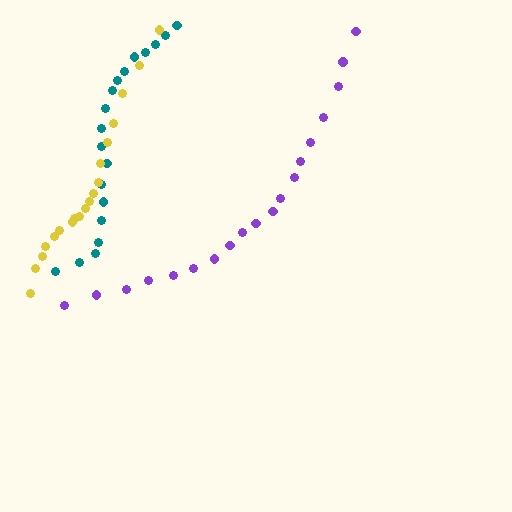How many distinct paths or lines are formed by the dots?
There are 3 distinct paths.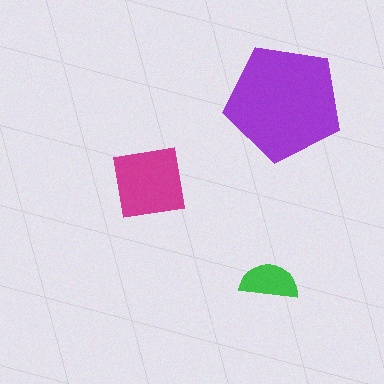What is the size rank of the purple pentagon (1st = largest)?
1st.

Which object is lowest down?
The green semicircle is bottommost.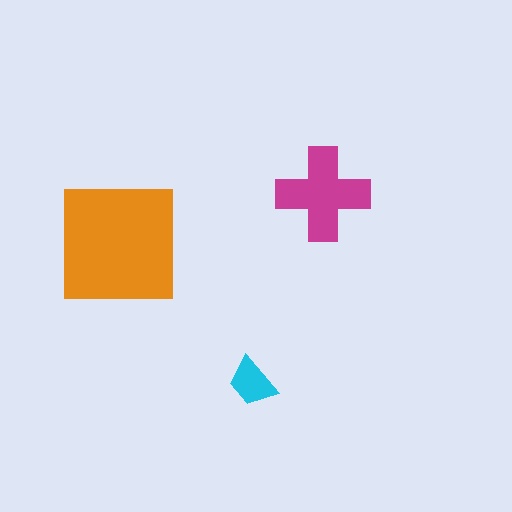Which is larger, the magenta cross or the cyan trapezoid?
The magenta cross.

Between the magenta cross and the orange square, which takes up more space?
The orange square.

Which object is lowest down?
The cyan trapezoid is bottommost.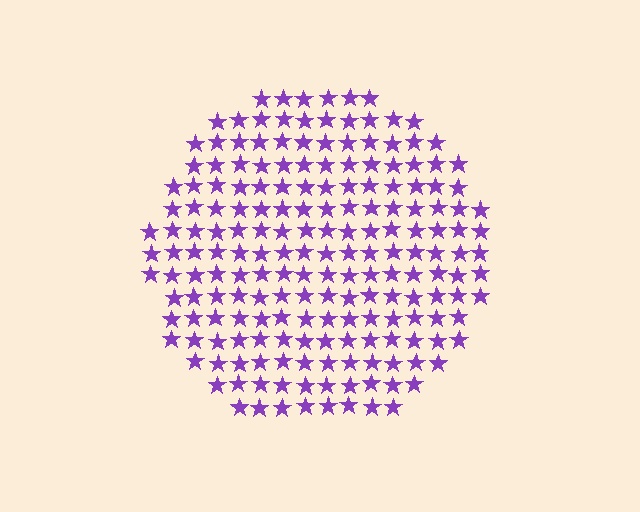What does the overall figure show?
The overall figure shows a circle.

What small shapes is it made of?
It is made of small stars.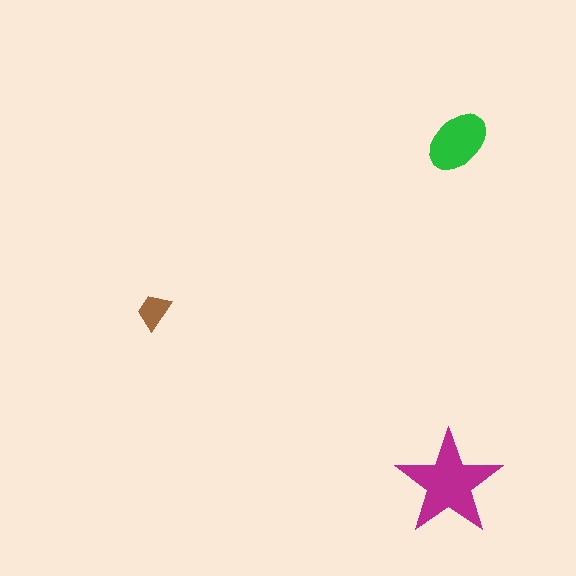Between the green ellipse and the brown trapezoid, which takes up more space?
The green ellipse.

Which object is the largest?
The magenta star.